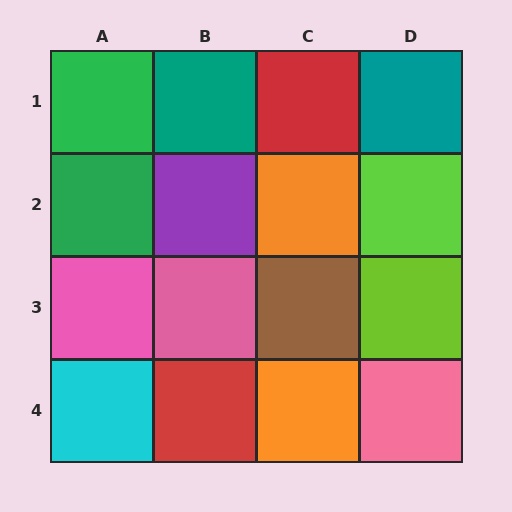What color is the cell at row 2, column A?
Green.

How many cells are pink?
3 cells are pink.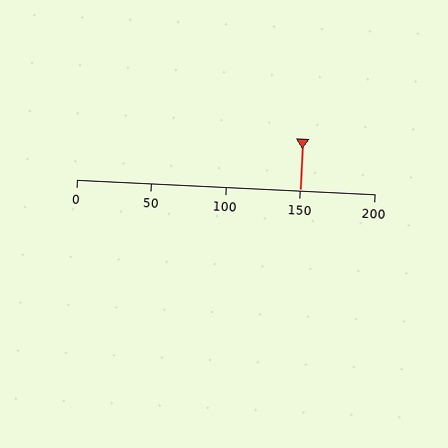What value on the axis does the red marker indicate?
The marker indicates approximately 150.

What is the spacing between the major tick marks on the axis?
The major ticks are spaced 50 apart.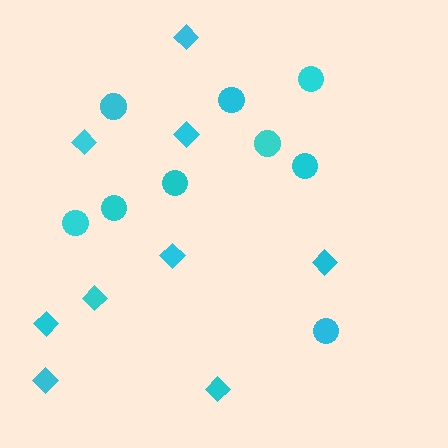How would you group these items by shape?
There are 2 groups: one group of diamonds (9) and one group of circles (9).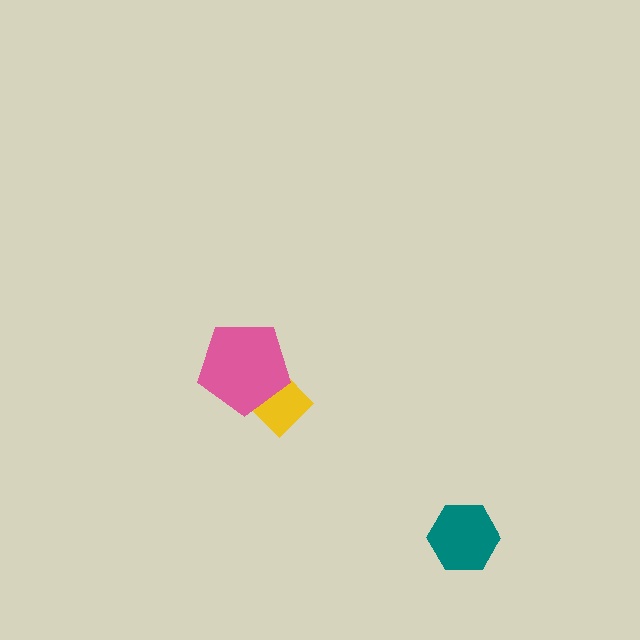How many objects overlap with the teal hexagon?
0 objects overlap with the teal hexagon.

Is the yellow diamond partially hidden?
Yes, it is partially covered by another shape.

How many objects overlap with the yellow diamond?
1 object overlaps with the yellow diamond.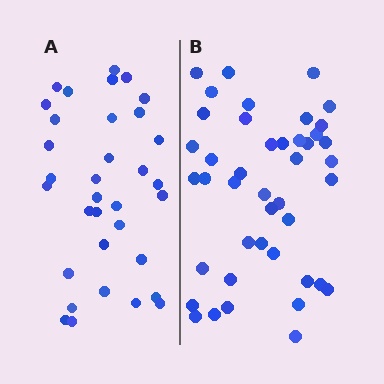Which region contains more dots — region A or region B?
Region B (the right region) has more dots.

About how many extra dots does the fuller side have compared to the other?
Region B has roughly 8 or so more dots than region A.